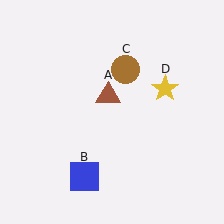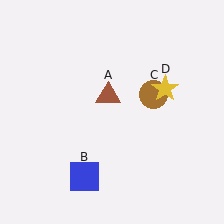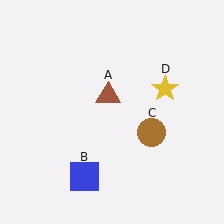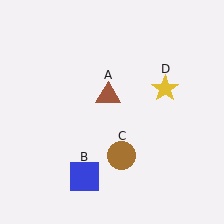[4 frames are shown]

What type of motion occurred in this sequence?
The brown circle (object C) rotated clockwise around the center of the scene.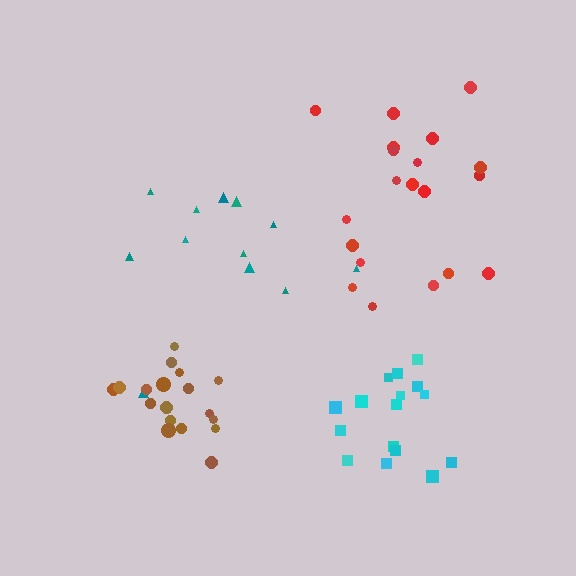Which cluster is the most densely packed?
Brown.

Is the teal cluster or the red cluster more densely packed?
Red.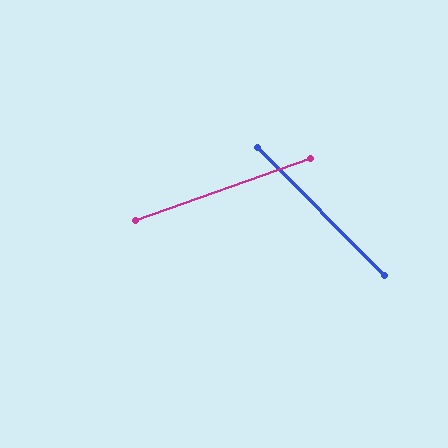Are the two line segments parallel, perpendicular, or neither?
Neither parallel nor perpendicular — they differ by about 65°.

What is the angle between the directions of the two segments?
Approximately 65 degrees.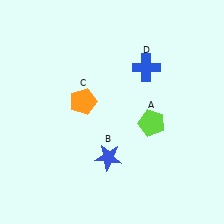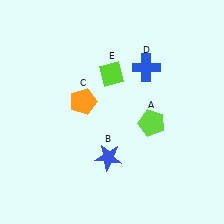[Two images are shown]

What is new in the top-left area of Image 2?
A lime diamond (E) was added in the top-left area of Image 2.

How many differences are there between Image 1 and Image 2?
There is 1 difference between the two images.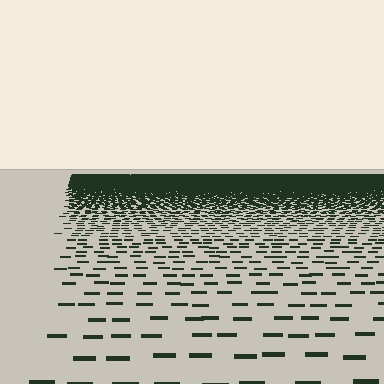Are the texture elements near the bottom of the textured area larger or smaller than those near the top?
Larger. Near the bottom, elements are closer to the viewer and appear at a bigger on-screen size.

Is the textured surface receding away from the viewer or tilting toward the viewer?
The surface is receding away from the viewer. Texture elements get smaller and denser toward the top.